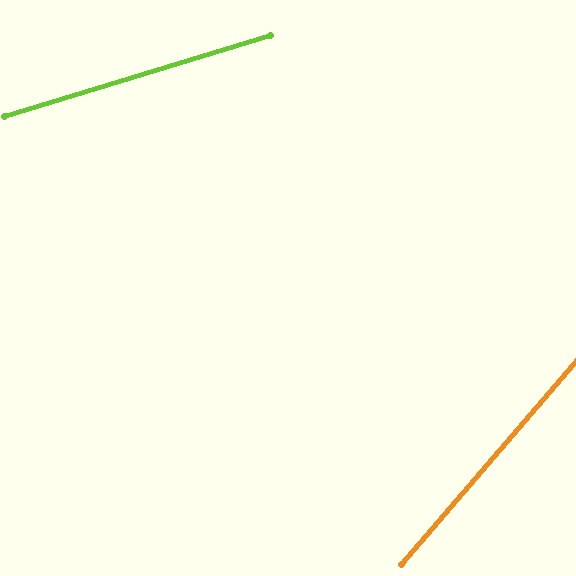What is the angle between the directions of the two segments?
Approximately 32 degrees.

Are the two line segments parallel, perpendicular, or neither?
Neither parallel nor perpendicular — they differ by about 32°.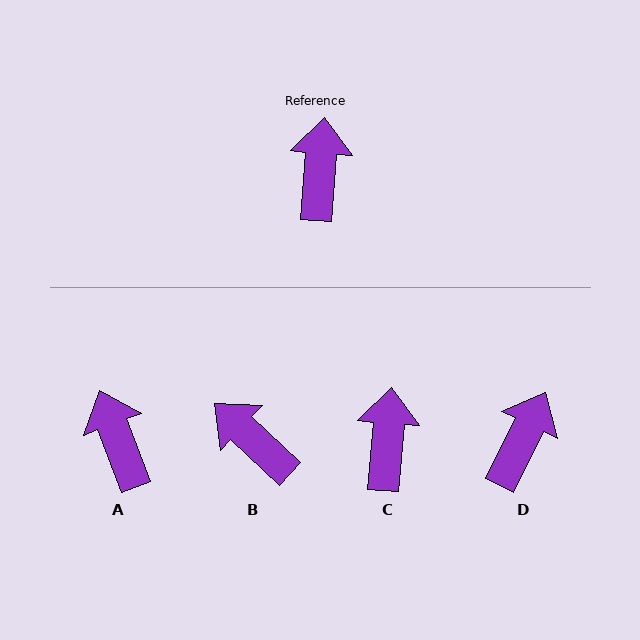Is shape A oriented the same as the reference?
No, it is off by about 25 degrees.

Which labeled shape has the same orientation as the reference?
C.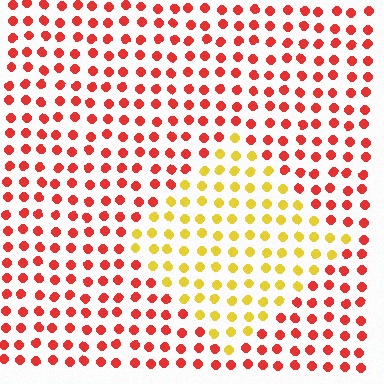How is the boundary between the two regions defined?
The boundary is defined purely by a slight shift in hue (about 53 degrees). Spacing, size, and orientation are identical on both sides.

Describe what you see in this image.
The image is filled with small red elements in a uniform arrangement. A diamond-shaped region is visible where the elements are tinted to a slightly different hue, forming a subtle color boundary.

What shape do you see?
I see a diamond.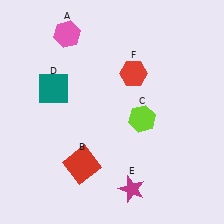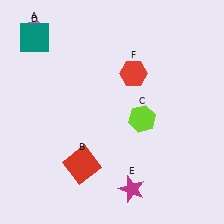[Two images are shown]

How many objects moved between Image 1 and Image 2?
2 objects moved between the two images.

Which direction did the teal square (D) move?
The teal square (D) moved up.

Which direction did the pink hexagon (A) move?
The pink hexagon (A) moved left.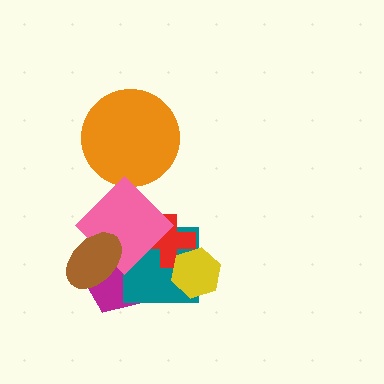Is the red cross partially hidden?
Yes, it is partially covered by another shape.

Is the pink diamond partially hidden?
Yes, it is partially covered by another shape.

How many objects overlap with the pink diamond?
4 objects overlap with the pink diamond.